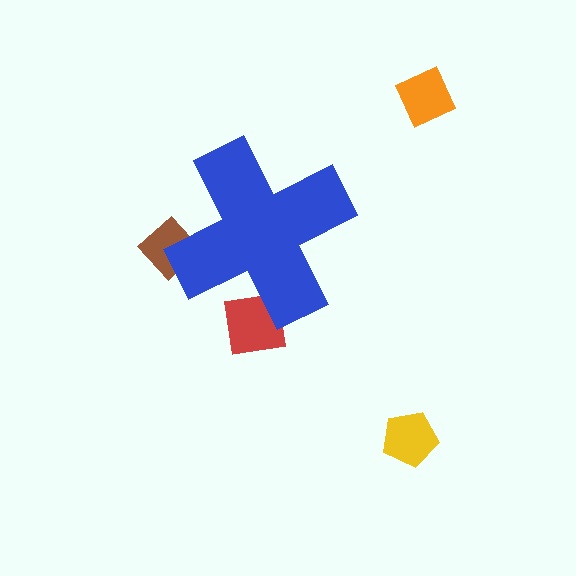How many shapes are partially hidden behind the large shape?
2 shapes are partially hidden.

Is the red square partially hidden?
Yes, the red square is partially hidden behind the blue cross.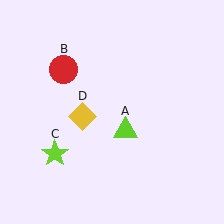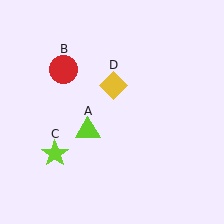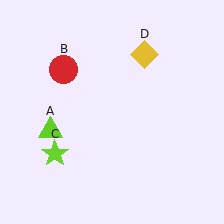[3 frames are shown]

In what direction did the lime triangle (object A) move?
The lime triangle (object A) moved left.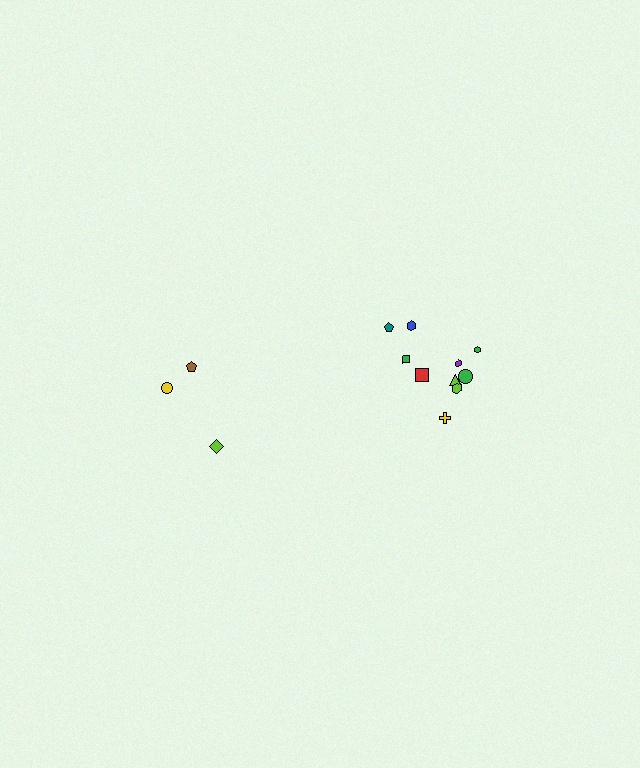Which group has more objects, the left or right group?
The right group.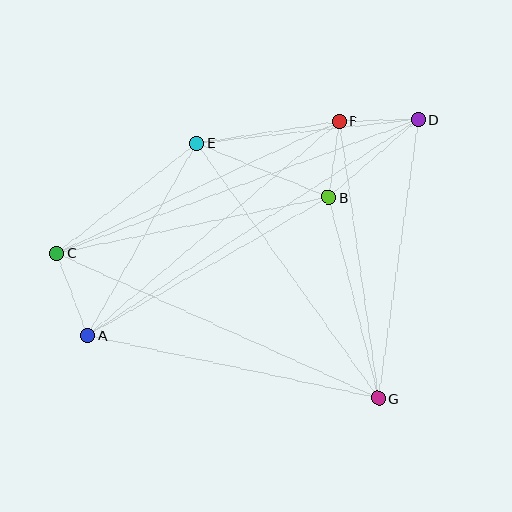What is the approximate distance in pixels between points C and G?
The distance between C and G is approximately 353 pixels.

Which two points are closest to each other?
Points B and F are closest to each other.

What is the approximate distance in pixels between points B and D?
The distance between B and D is approximately 119 pixels.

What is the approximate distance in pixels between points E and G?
The distance between E and G is approximately 313 pixels.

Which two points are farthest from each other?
Points A and D are farthest from each other.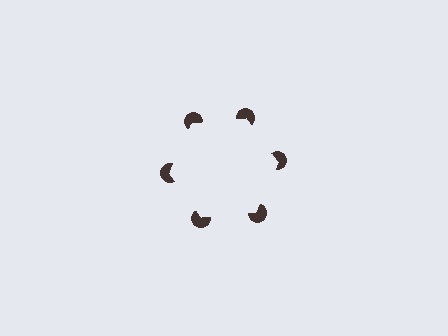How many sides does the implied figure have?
6 sides.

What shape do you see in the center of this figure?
An illusory hexagon — its edges are inferred from the aligned wedge cuts in the pac-man discs, not physically drawn.